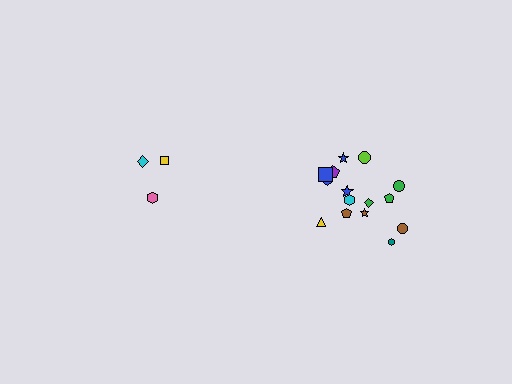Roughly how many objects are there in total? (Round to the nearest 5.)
Roughly 20 objects in total.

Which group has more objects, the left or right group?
The right group.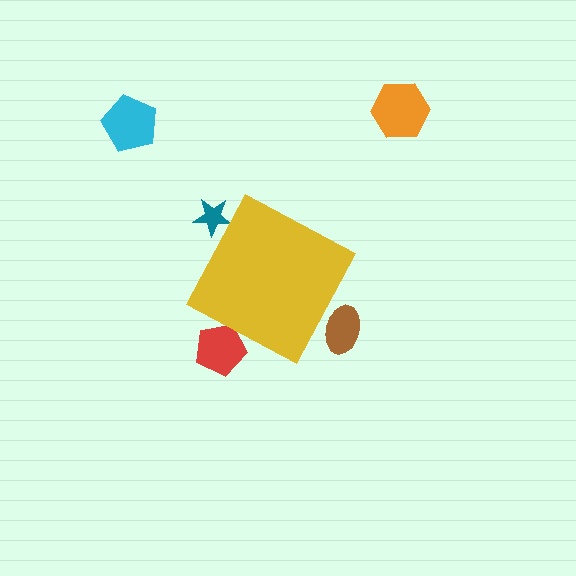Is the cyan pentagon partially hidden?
No, the cyan pentagon is fully visible.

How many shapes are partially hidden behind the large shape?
3 shapes are partially hidden.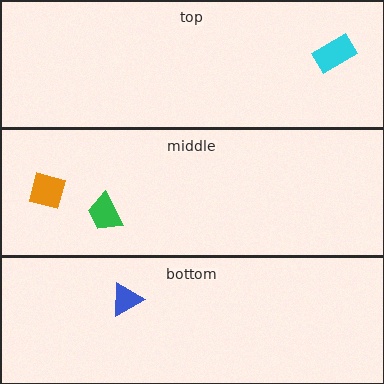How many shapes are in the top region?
1.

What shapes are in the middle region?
The orange square, the green trapezoid.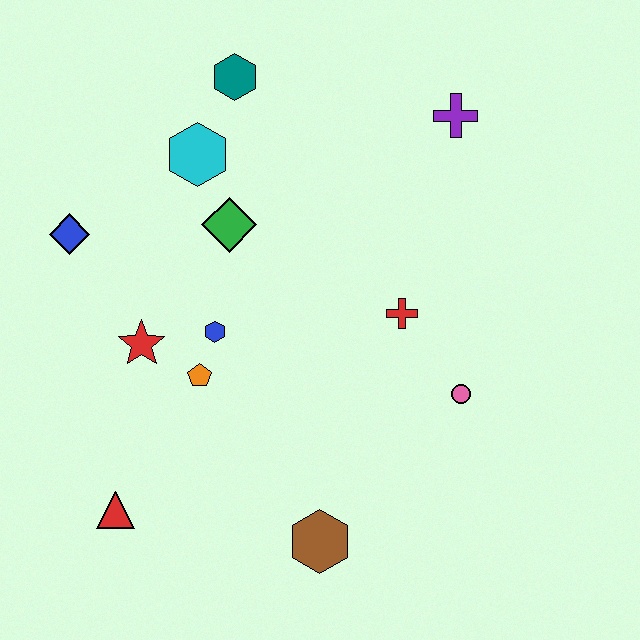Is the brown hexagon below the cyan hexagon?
Yes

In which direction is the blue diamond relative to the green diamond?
The blue diamond is to the left of the green diamond.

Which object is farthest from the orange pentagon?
The purple cross is farthest from the orange pentagon.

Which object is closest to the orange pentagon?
The blue hexagon is closest to the orange pentagon.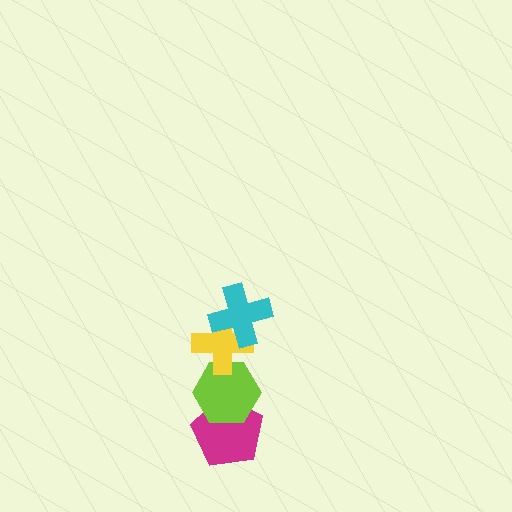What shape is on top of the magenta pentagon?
The lime hexagon is on top of the magenta pentagon.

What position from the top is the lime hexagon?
The lime hexagon is 3rd from the top.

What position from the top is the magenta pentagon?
The magenta pentagon is 4th from the top.